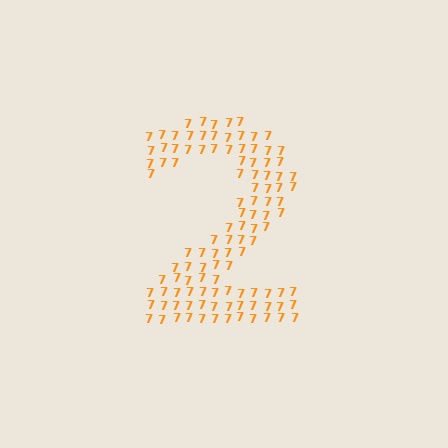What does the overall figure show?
The overall figure shows the digit 2.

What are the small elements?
The small elements are digit 7's.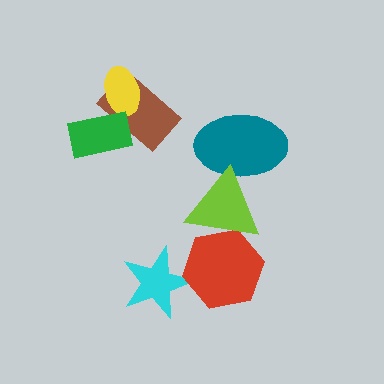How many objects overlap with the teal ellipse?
1 object overlaps with the teal ellipse.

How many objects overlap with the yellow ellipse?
2 objects overlap with the yellow ellipse.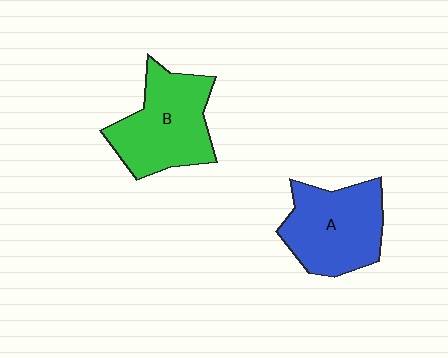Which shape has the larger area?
Shape B (green).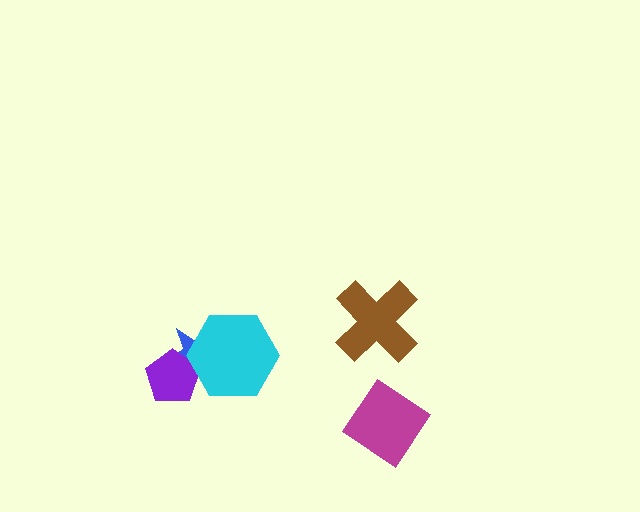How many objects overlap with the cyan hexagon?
2 objects overlap with the cyan hexagon.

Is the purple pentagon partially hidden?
Yes, it is partially covered by another shape.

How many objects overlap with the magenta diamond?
0 objects overlap with the magenta diamond.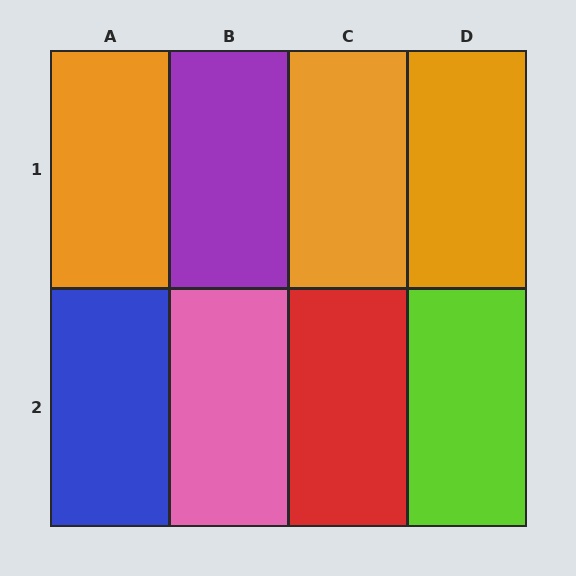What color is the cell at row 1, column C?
Orange.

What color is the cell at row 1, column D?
Orange.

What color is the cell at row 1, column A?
Orange.